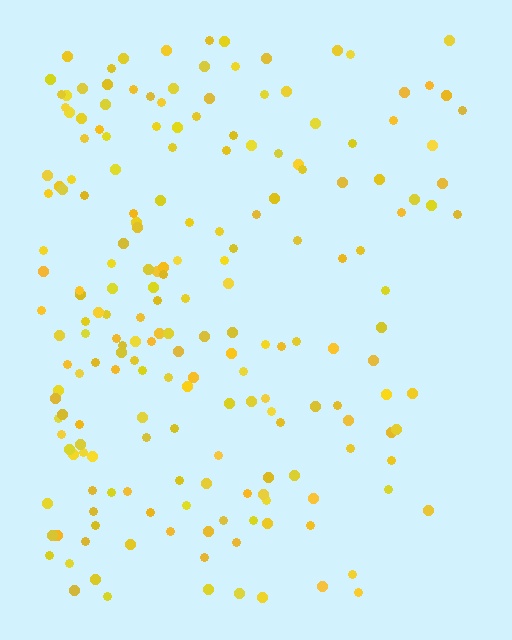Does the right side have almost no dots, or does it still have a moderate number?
Still a moderate number, just noticeably fewer than the left.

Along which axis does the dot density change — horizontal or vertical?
Horizontal.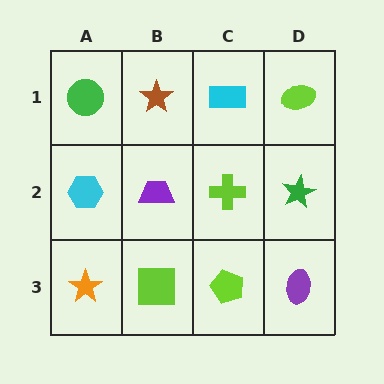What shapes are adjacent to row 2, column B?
A brown star (row 1, column B), a lime square (row 3, column B), a cyan hexagon (row 2, column A), a lime cross (row 2, column C).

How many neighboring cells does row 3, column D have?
2.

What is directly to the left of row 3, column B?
An orange star.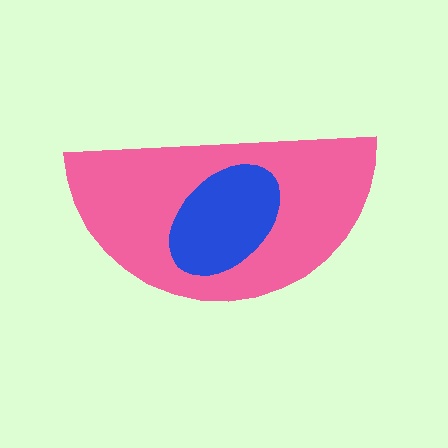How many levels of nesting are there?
2.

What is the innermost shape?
The blue ellipse.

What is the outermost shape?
The pink semicircle.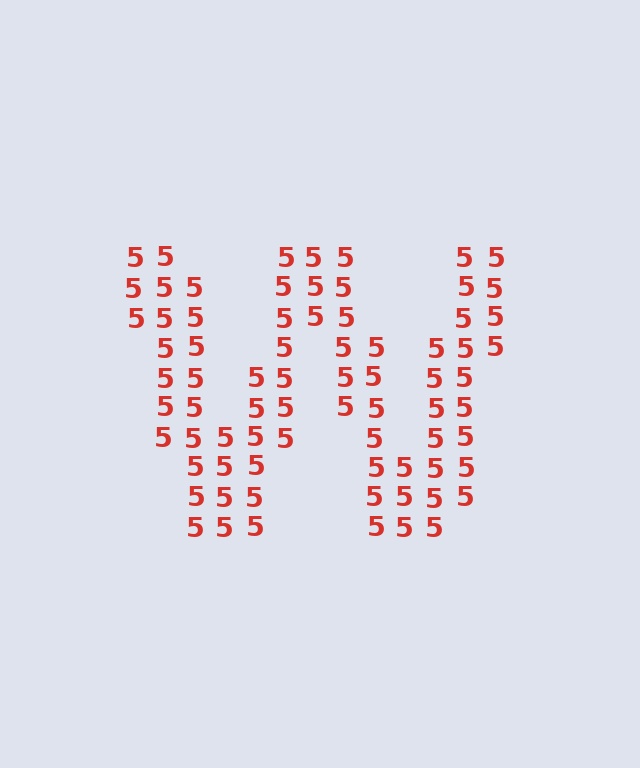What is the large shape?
The large shape is the letter W.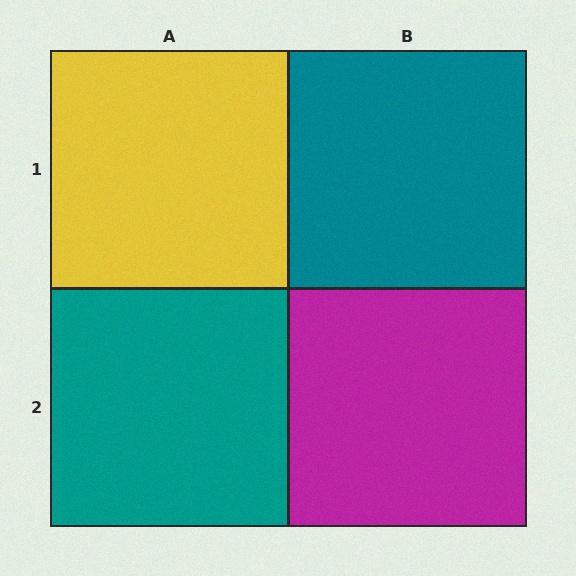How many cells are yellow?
1 cell is yellow.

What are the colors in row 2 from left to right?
Teal, magenta.